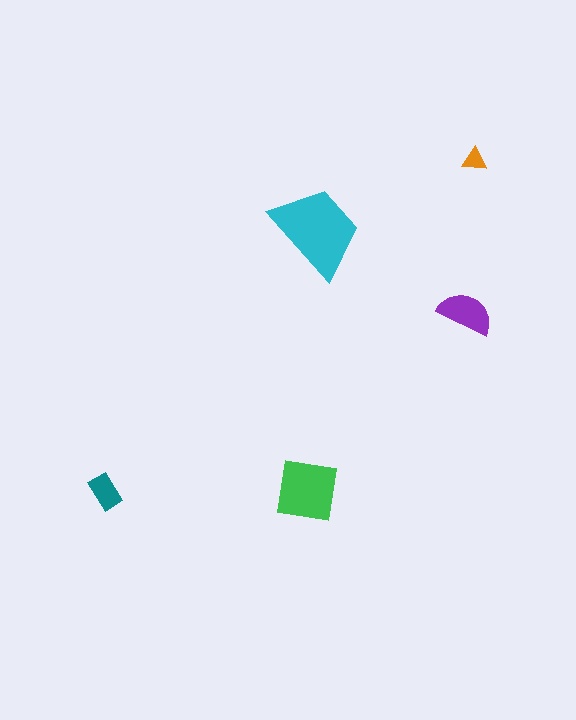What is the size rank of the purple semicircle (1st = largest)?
3rd.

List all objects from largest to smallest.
The cyan trapezoid, the green square, the purple semicircle, the teal rectangle, the orange triangle.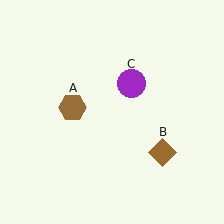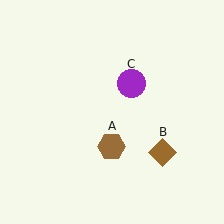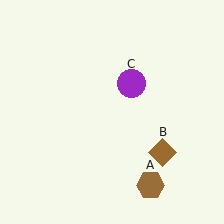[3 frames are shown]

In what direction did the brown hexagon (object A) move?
The brown hexagon (object A) moved down and to the right.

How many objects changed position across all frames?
1 object changed position: brown hexagon (object A).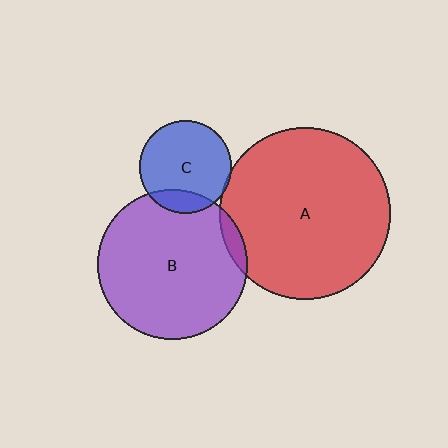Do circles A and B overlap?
Yes.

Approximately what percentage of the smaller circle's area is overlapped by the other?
Approximately 5%.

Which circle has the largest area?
Circle A (red).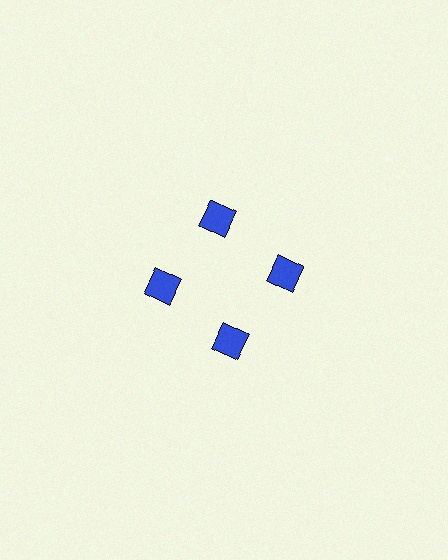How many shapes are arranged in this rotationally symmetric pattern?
There are 4 shapes, arranged in 4 groups of 1.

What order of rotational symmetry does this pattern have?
This pattern has 4-fold rotational symmetry.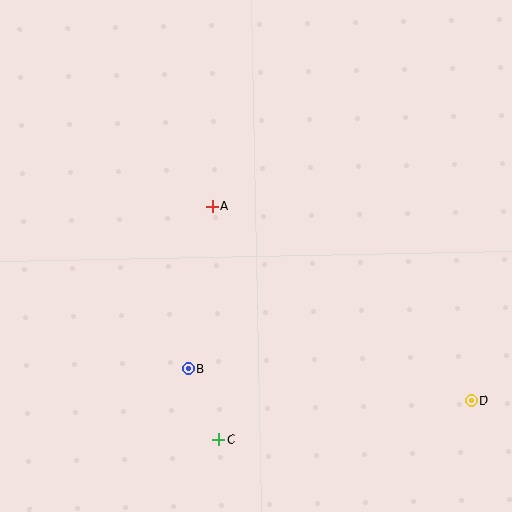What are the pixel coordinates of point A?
Point A is at (212, 206).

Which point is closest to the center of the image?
Point A at (212, 206) is closest to the center.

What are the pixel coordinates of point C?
Point C is at (219, 440).